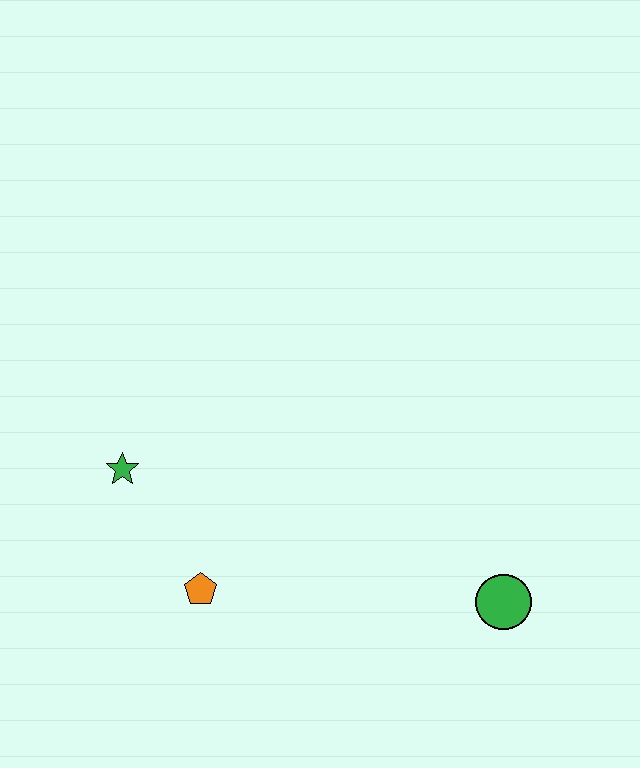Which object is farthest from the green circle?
The green star is farthest from the green circle.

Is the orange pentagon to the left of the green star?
No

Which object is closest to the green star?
The orange pentagon is closest to the green star.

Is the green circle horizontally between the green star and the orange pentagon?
No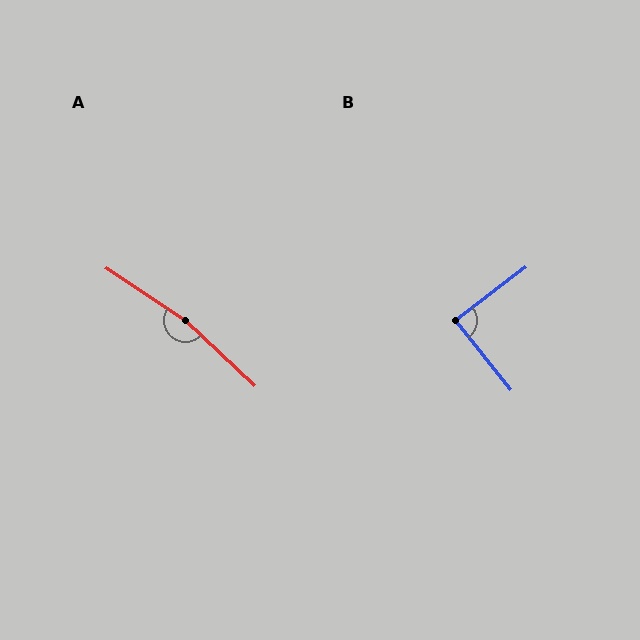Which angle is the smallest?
B, at approximately 88 degrees.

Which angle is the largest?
A, at approximately 170 degrees.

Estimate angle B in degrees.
Approximately 88 degrees.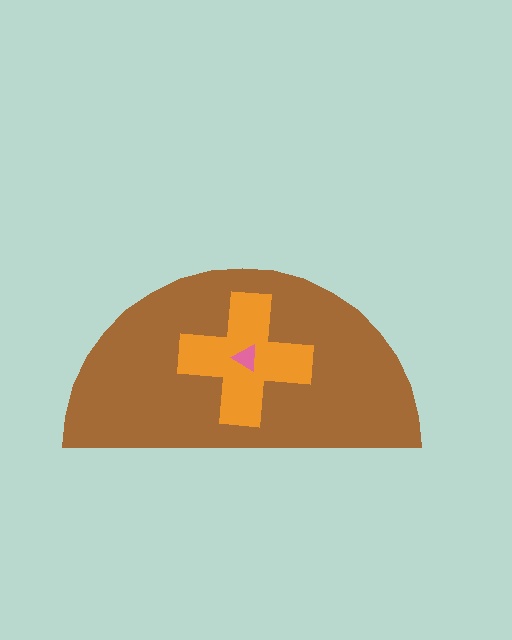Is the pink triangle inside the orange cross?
Yes.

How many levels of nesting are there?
3.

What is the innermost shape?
The pink triangle.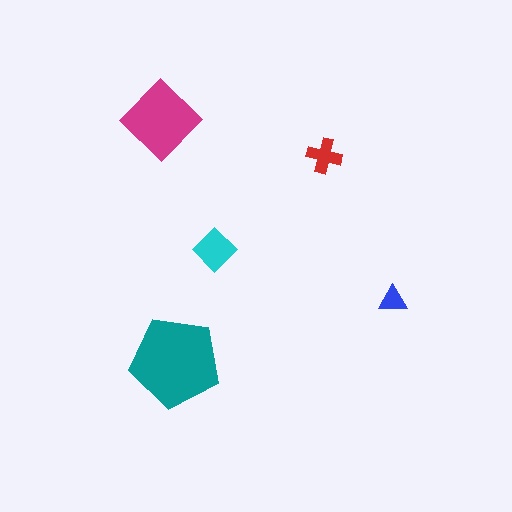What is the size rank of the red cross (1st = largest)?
4th.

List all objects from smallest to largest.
The blue triangle, the red cross, the cyan diamond, the magenta diamond, the teal pentagon.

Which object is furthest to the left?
The magenta diamond is leftmost.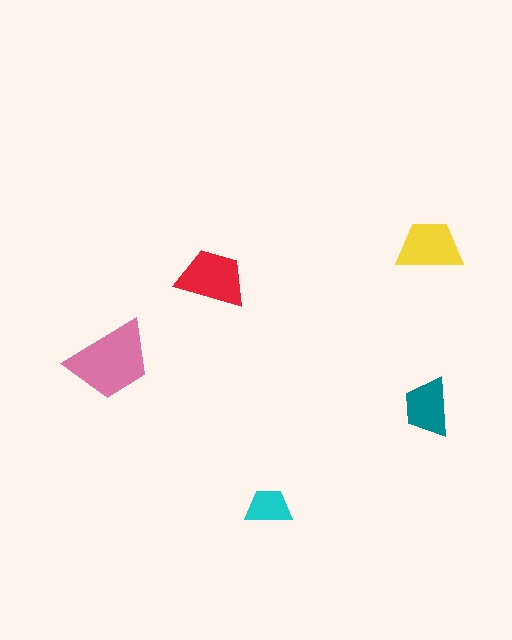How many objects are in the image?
There are 5 objects in the image.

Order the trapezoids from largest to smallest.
the pink one, the red one, the yellow one, the teal one, the cyan one.